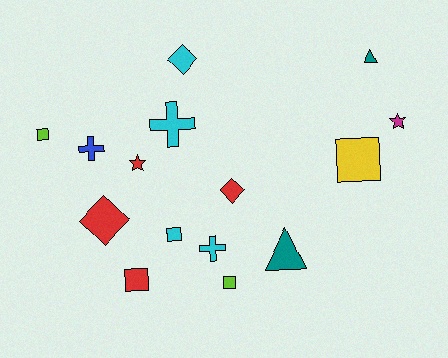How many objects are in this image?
There are 15 objects.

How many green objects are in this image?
There are no green objects.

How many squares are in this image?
There are 5 squares.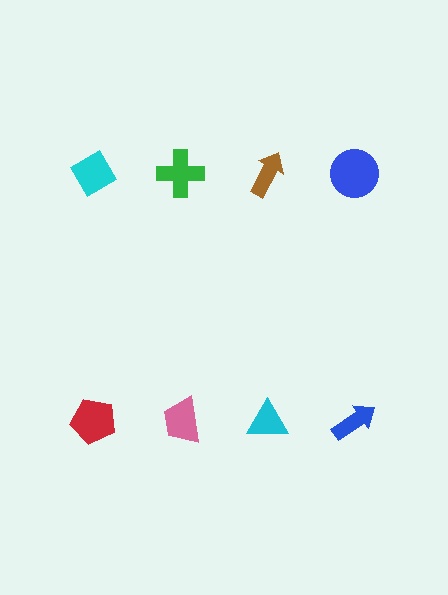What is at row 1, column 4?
A blue circle.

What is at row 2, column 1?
A red pentagon.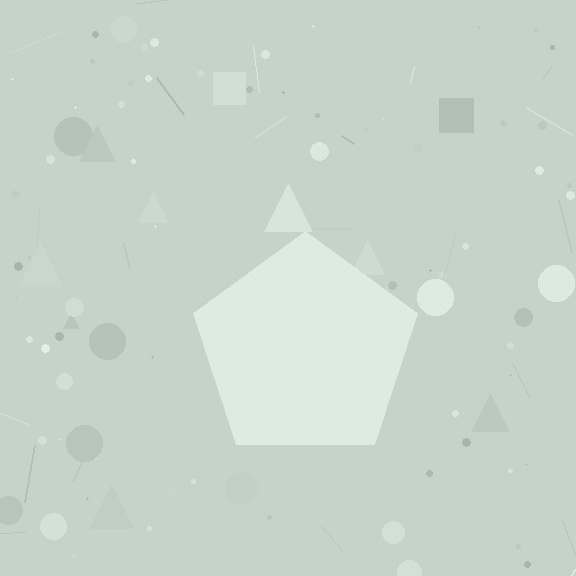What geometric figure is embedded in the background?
A pentagon is embedded in the background.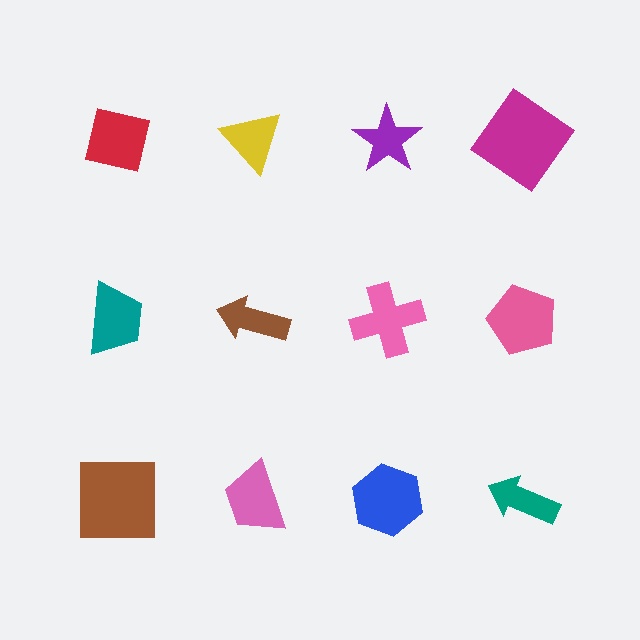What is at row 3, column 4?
A teal arrow.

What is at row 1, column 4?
A magenta diamond.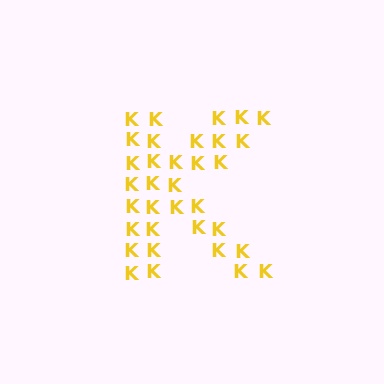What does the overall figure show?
The overall figure shows the letter K.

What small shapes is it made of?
It is made of small letter K's.